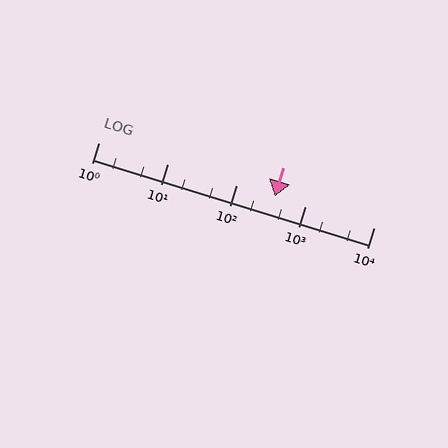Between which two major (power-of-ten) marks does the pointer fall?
The pointer is between 100 and 1000.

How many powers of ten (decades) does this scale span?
The scale spans 4 decades, from 1 to 10000.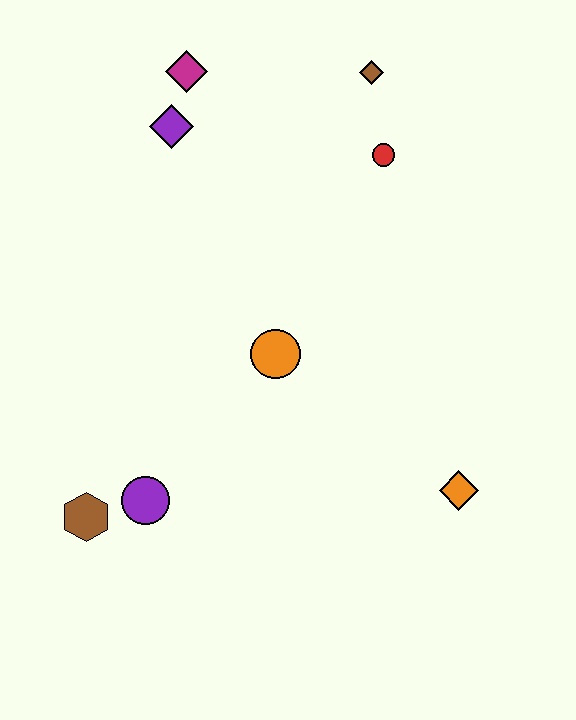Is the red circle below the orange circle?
No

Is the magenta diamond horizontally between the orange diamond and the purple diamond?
Yes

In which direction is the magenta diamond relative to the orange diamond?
The magenta diamond is above the orange diamond.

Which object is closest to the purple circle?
The brown hexagon is closest to the purple circle.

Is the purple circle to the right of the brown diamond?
No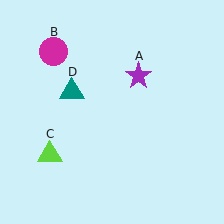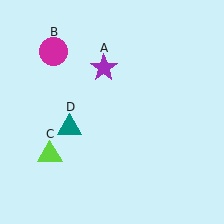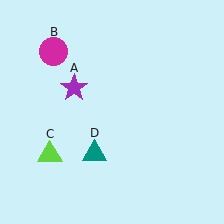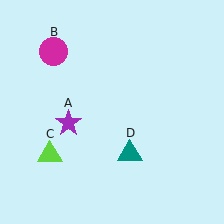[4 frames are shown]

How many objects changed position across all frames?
2 objects changed position: purple star (object A), teal triangle (object D).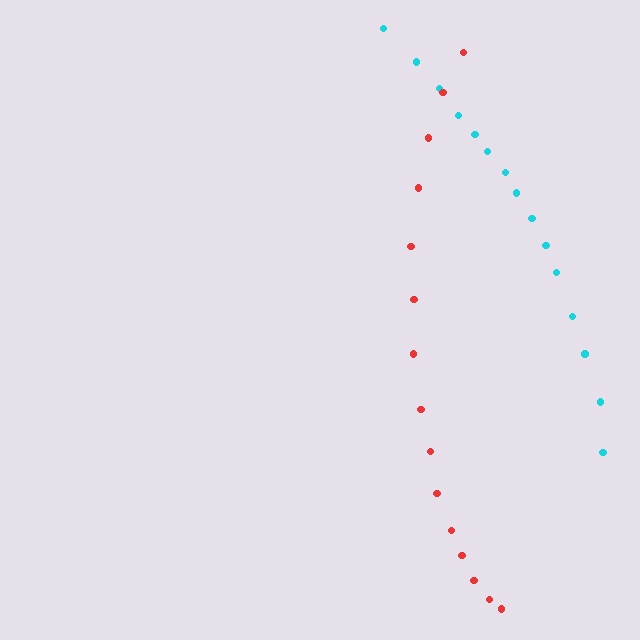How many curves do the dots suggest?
There are 2 distinct paths.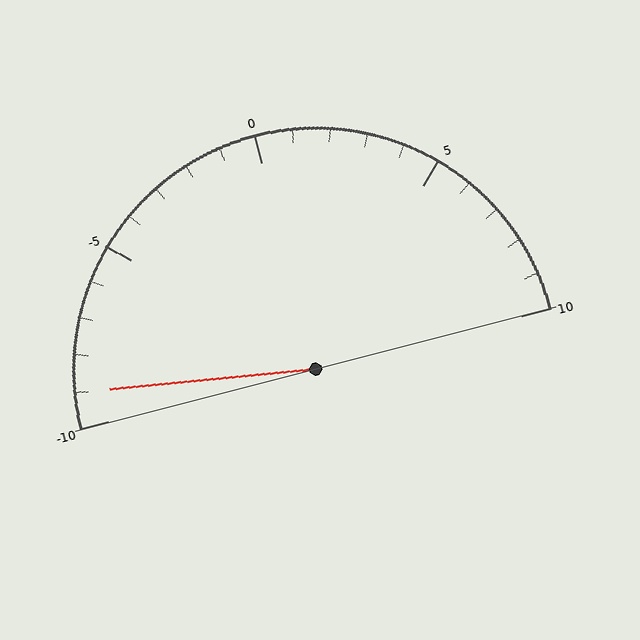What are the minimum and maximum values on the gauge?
The gauge ranges from -10 to 10.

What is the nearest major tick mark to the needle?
The nearest major tick mark is -10.